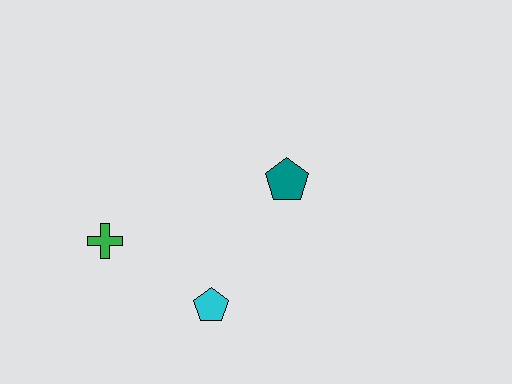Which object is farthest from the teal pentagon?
The green cross is farthest from the teal pentagon.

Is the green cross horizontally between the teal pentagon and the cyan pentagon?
No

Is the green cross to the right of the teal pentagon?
No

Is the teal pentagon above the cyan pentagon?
Yes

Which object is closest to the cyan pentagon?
The green cross is closest to the cyan pentagon.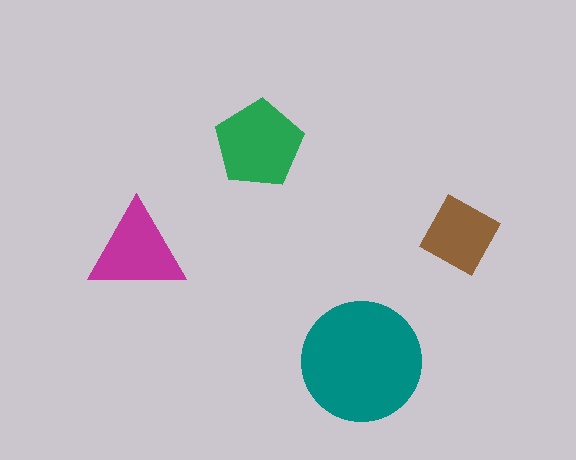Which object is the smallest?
The brown square.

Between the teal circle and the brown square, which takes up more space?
The teal circle.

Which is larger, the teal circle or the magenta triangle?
The teal circle.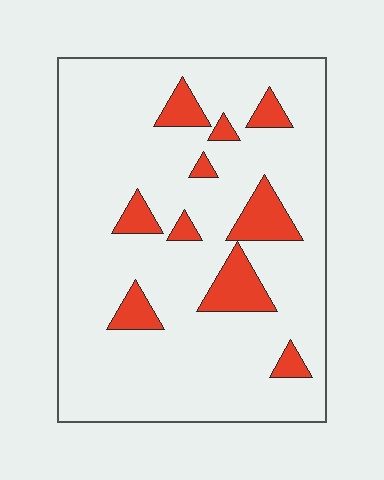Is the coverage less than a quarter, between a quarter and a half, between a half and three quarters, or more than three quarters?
Less than a quarter.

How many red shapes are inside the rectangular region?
10.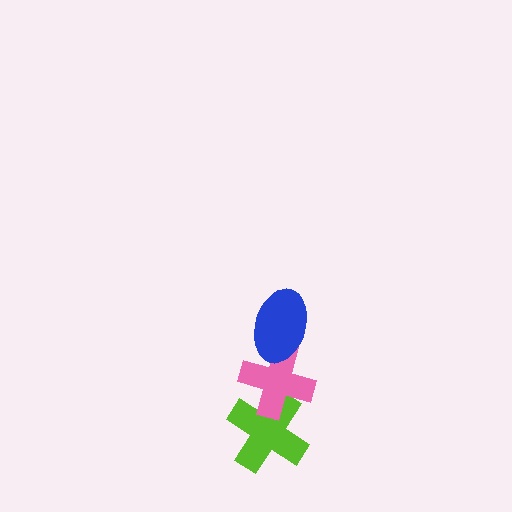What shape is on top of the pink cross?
The blue ellipse is on top of the pink cross.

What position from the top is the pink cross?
The pink cross is 2nd from the top.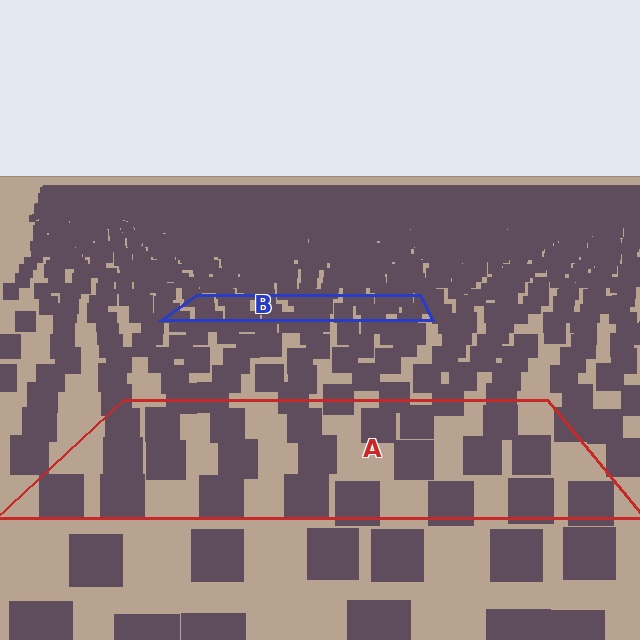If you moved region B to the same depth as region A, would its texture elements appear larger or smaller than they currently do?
They would appear larger. At a closer depth, the same texture elements are projected at a bigger on-screen size.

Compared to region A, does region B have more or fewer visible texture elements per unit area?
Region B has more texture elements per unit area — they are packed more densely because it is farther away.